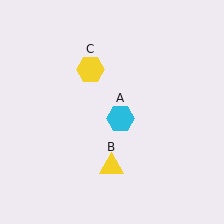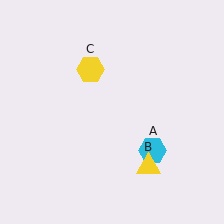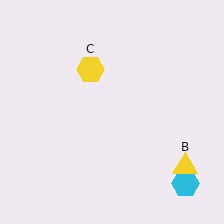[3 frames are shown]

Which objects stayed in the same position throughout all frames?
Yellow hexagon (object C) remained stationary.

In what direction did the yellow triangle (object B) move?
The yellow triangle (object B) moved right.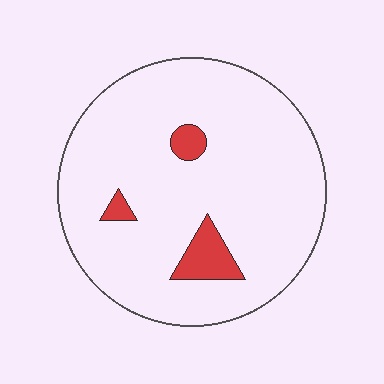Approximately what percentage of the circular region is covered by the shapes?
Approximately 10%.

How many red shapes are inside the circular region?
3.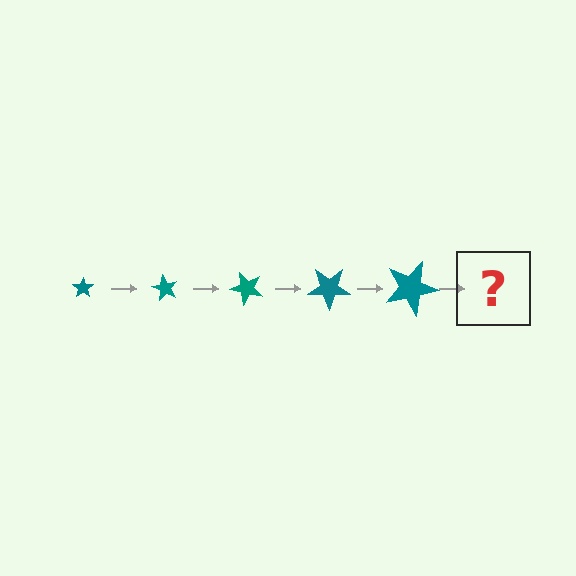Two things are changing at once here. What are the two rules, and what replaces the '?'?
The two rules are that the star grows larger each step and it rotates 60 degrees each step. The '?' should be a star, larger than the previous one and rotated 300 degrees from the start.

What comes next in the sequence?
The next element should be a star, larger than the previous one and rotated 300 degrees from the start.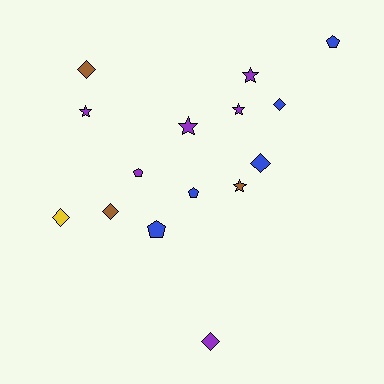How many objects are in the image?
There are 15 objects.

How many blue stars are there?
There are no blue stars.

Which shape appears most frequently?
Diamond, with 6 objects.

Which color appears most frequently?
Purple, with 6 objects.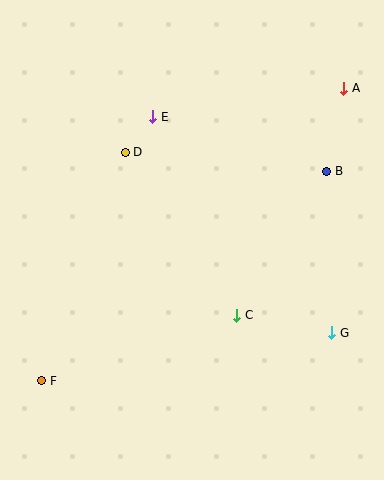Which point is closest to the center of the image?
Point C at (237, 315) is closest to the center.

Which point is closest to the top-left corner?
Point E is closest to the top-left corner.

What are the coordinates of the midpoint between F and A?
The midpoint between F and A is at (193, 234).